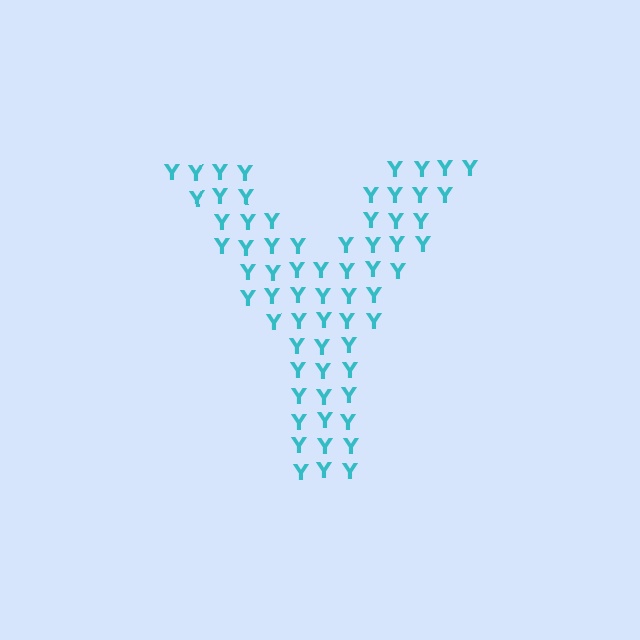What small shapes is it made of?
It is made of small letter Y's.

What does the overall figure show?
The overall figure shows the letter Y.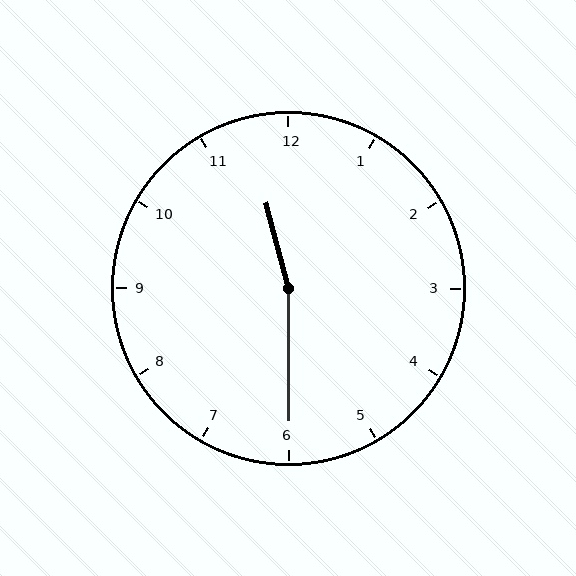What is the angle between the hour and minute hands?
Approximately 165 degrees.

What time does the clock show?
11:30.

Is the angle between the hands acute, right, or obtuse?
It is obtuse.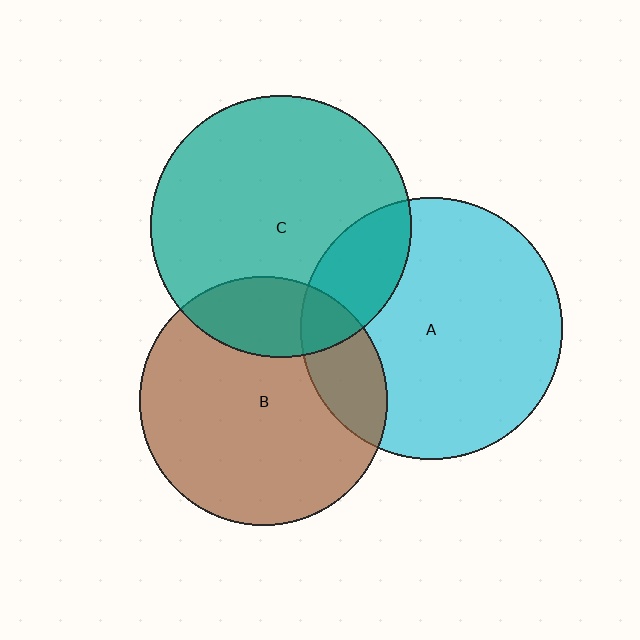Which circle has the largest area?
Circle A (cyan).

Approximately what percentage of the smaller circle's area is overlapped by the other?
Approximately 20%.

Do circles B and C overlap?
Yes.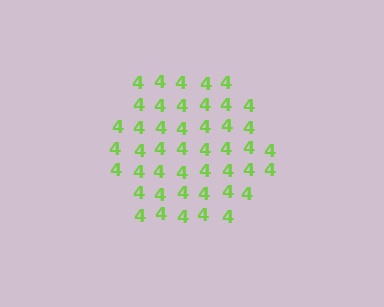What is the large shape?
The large shape is a hexagon.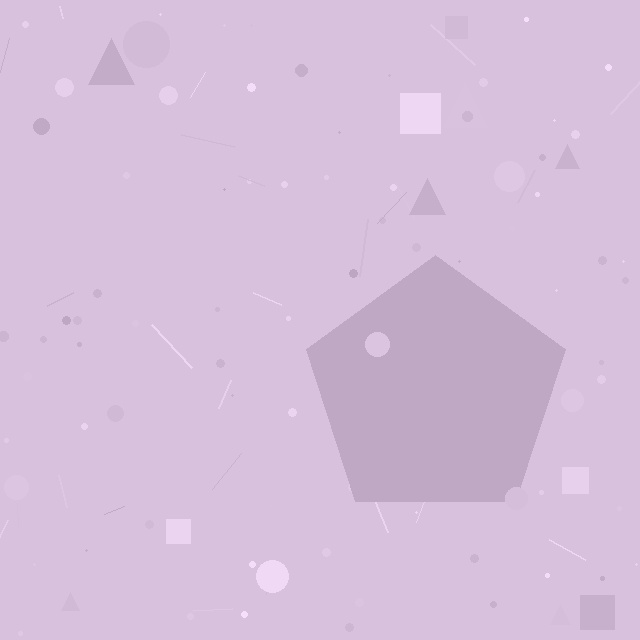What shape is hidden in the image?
A pentagon is hidden in the image.